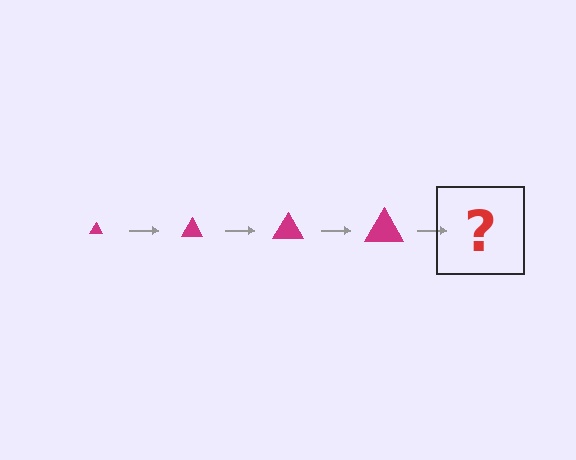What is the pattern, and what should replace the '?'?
The pattern is that the triangle gets progressively larger each step. The '?' should be a magenta triangle, larger than the previous one.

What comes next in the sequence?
The next element should be a magenta triangle, larger than the previous one.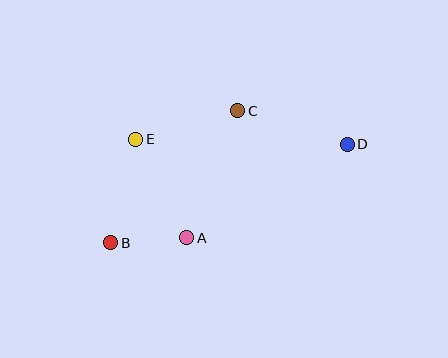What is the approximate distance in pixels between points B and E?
The distance between B and E is approximately 106 pixels.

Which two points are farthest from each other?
Points B and D are farthest from each other.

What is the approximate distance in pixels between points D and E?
The distance between D and E is approximately 212 pixels.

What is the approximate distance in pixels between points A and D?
The distance between A and D is approximately 186 pixels.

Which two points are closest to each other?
Points A and B are closest to each other.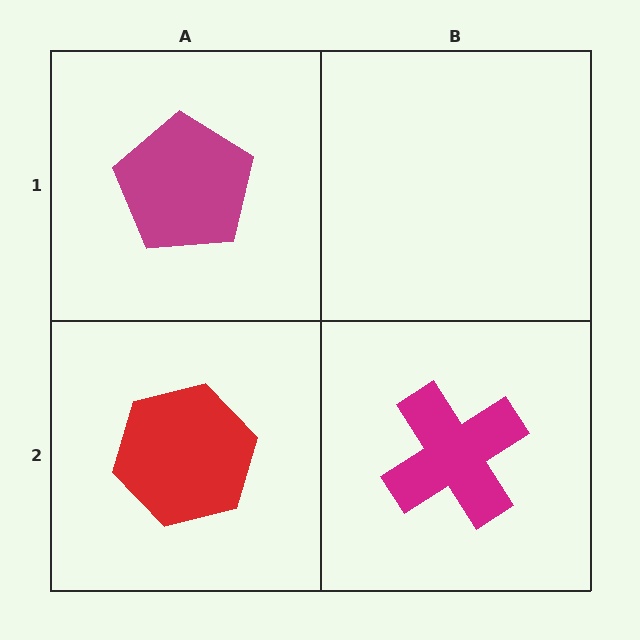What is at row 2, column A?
A red hexagon.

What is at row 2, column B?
A magenta cross.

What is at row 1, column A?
A magenta pentagon.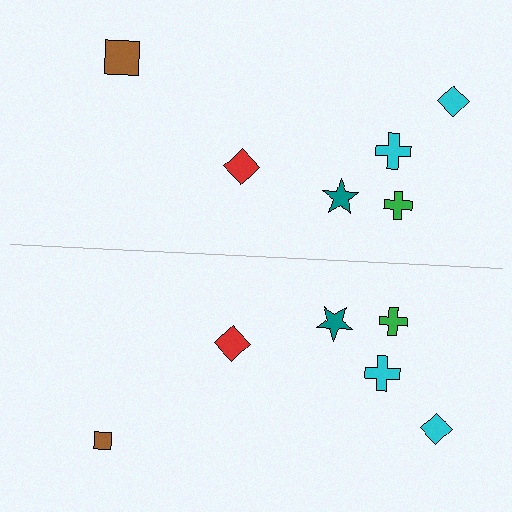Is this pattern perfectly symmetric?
No, the pattern is not perfectly symmetric. The brown square on the bottom side has a different size than its mirror counterpart.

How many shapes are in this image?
There are 12 shapes in this image.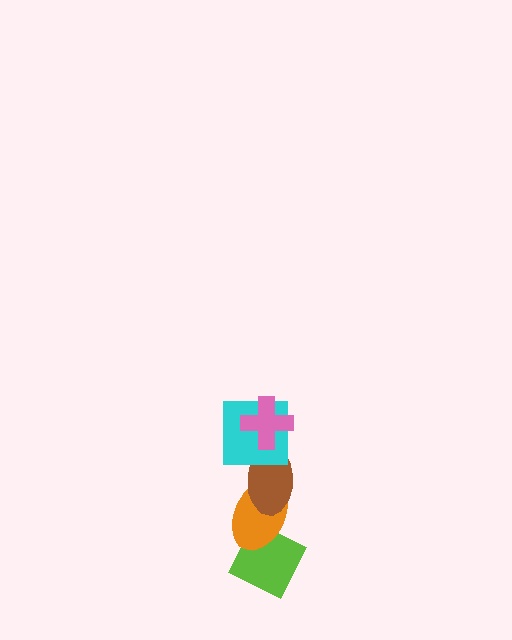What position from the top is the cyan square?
The cyan square is 2nd from the top.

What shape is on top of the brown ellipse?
The cyan square is on top of the brown ellipse.